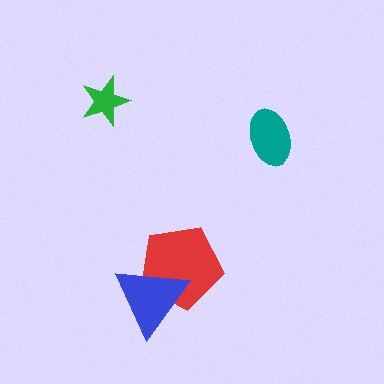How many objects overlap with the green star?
0 objects overlap with the green star.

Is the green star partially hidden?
No, no other shape covers it.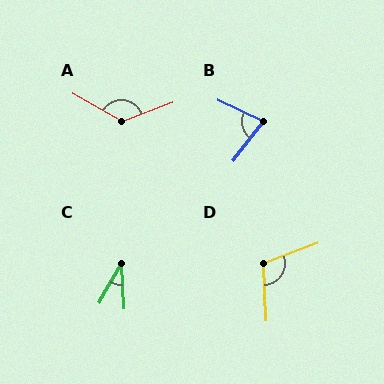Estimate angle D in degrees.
Approximately 108 degrees.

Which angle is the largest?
A, at approximately 130 degrees.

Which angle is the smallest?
C, at approximately 33 degrees.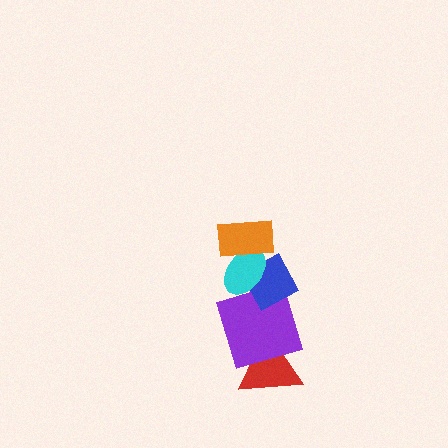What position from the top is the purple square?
The purple square is 4th from the top.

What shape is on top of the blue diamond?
The cyan ellipse is on top of the blue diamond.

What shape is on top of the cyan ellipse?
The orange rectangle is on top of the cyan ellipse.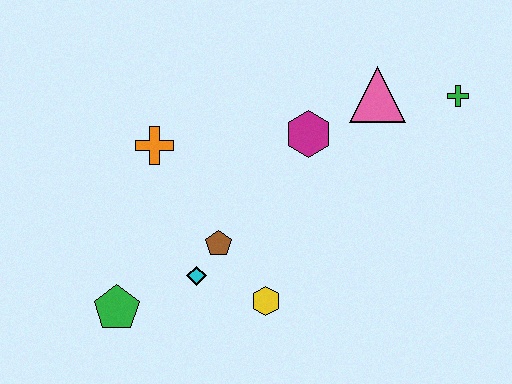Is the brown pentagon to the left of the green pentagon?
No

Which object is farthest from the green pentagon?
The green cross is farthest from the green pentagon.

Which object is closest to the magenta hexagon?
The pink triangle is closest to the magenta hexagon.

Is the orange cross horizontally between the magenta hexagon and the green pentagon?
Yes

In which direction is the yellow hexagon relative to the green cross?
The yellow hexagon is below the green cross.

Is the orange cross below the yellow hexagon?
No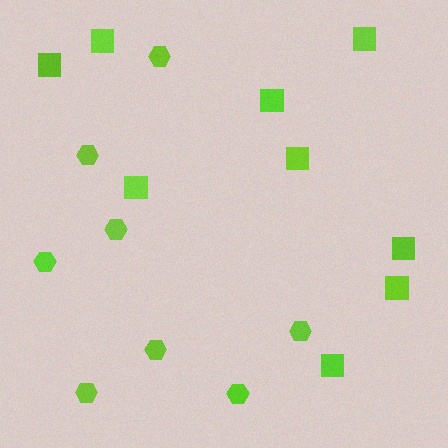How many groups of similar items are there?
There are 2 groups: one group of hexagons (8) and one group of squares (9).